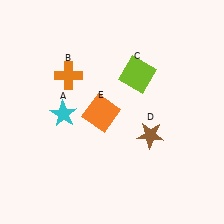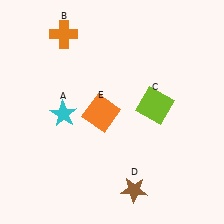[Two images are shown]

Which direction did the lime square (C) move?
The lime square (C) moved down.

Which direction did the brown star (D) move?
The brown star (D) moved down.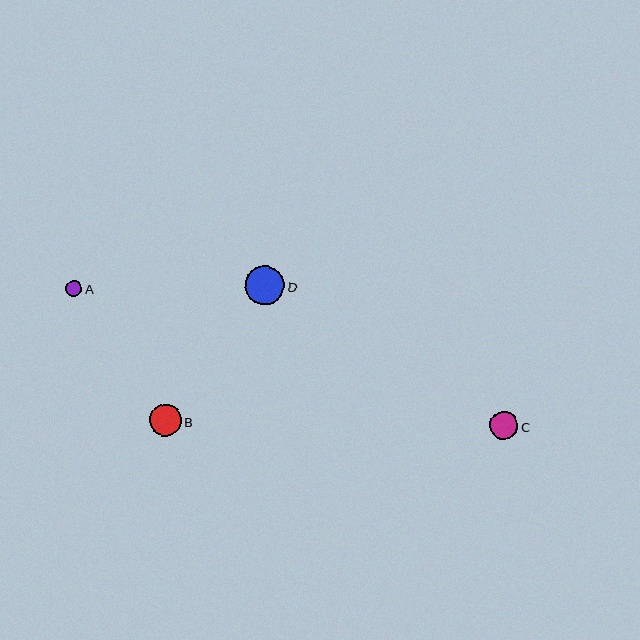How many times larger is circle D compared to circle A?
Circle D is approximately 2.4 times the size of circle A.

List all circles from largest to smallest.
From largest to smallest: D, B, C, A.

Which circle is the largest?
Circle D is the largest with a size of approximately 39 pixels.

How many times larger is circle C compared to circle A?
Circle C is approximately 1.7 times the size of circle A.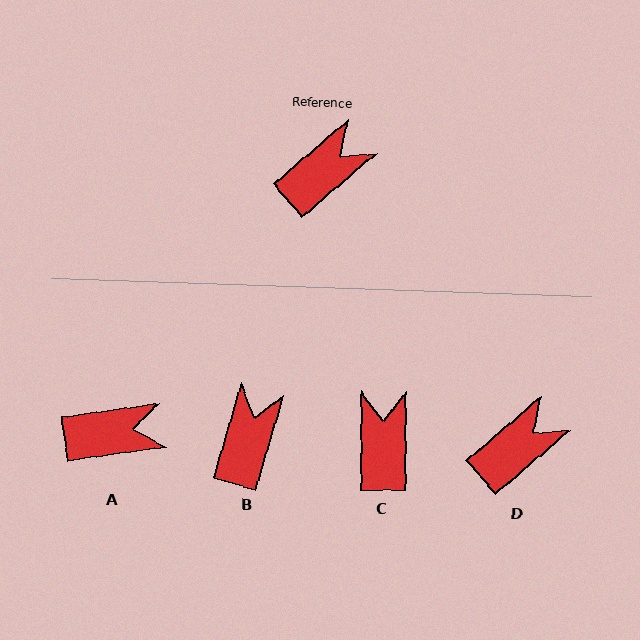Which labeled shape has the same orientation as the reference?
D.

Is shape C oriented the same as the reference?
No, it is off by about 49 degrees.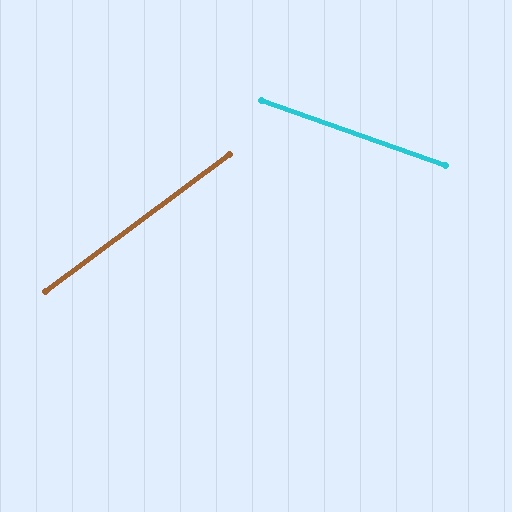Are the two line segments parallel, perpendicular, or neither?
Neither parallel nor perpendicular — they differ by about 56°.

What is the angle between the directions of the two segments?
Approximately 56 degrees.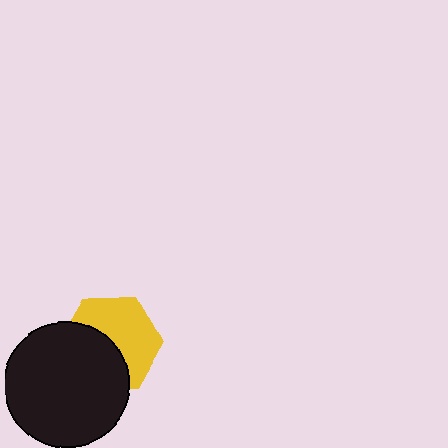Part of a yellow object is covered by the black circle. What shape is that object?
It is a hexagon.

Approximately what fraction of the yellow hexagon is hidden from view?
Roughly 45% of the yellow hexagon is hidden behind the black circle.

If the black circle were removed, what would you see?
You would see the complete yellow hexagon.